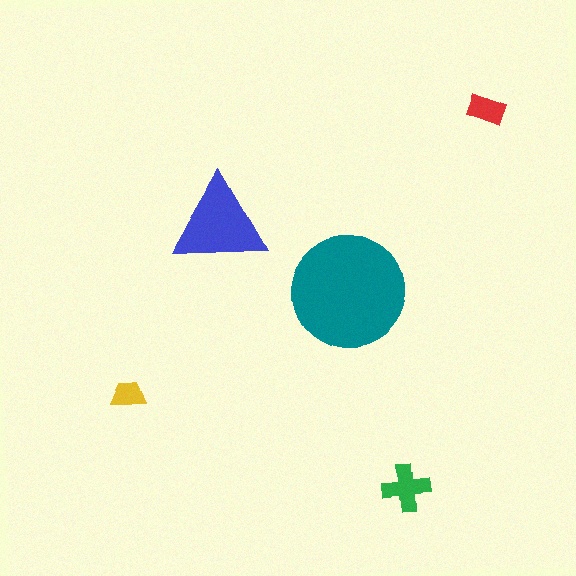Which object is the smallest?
The yellow trapezoid.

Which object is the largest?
The teal circle.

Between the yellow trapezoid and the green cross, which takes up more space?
The green cross.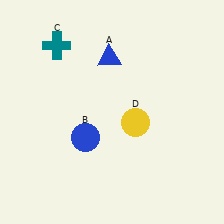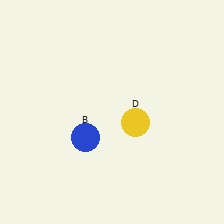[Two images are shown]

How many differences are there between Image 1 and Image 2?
There are 2 differences between the two images.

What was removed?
The teal cross (C), the blue triangle (A) were removed in Image 2.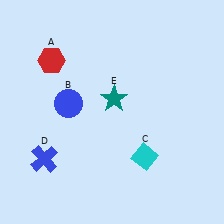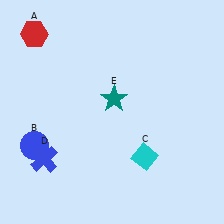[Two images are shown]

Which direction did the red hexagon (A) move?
The red hexagon (A) moved up.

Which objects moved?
The objects that moved are: the red hexagon (A), the blue circle (B).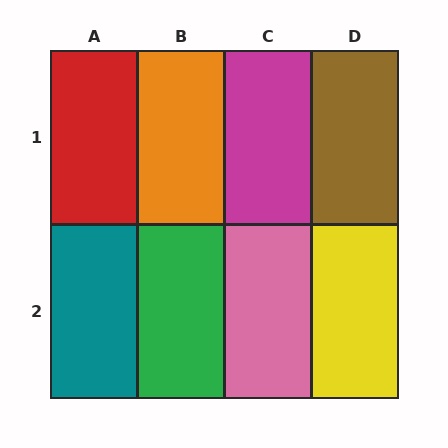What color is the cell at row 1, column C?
Magenta.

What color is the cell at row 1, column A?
Red.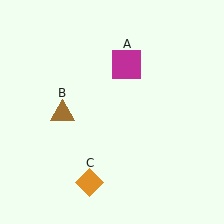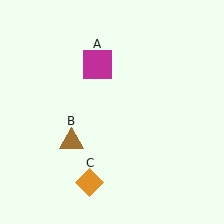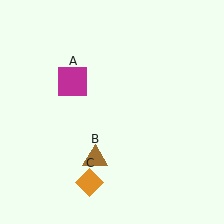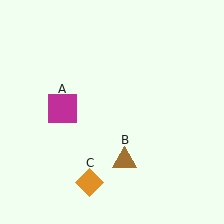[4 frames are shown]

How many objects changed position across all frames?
2 objects changed position: magenta square (object A), brown triangle (object B).